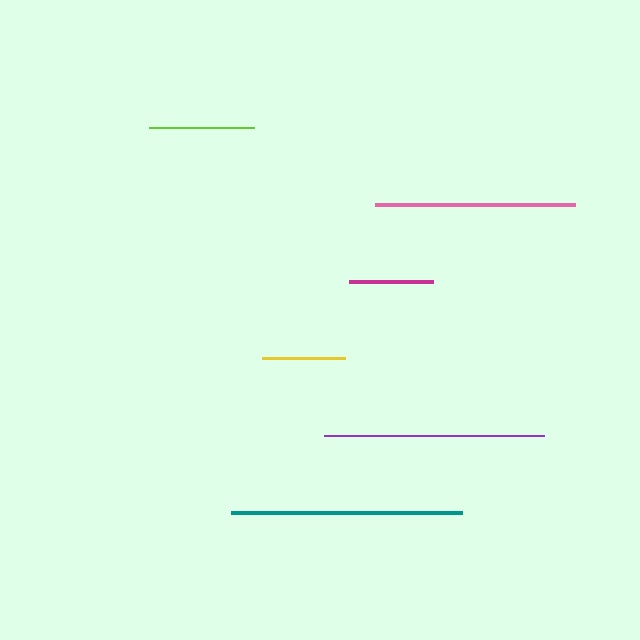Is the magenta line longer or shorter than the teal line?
The teal line is longer than the magenta line.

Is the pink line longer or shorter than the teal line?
The teal line is longer than the pink line.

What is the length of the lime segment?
The lime segment is approximately 105 pixels long.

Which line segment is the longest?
The teal line is the longest at approximately 231 pixels.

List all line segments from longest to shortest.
From longest to shortest: teal, purple, pink, lime, magenta, yellow.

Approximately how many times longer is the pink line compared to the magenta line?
The pink line is approximately 2.4 times the length of the magenta line.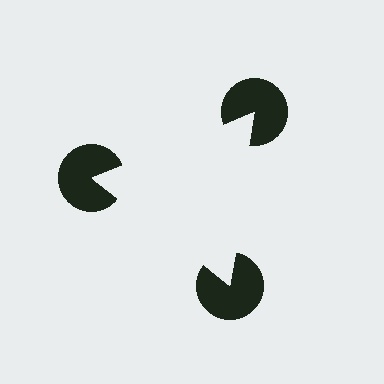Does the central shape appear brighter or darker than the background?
It typically appears slightly brighter than the background, even though no actual brightness change is drawn.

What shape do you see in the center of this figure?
An illusory triangle — its edges are inferred from the aligned wedge cuts in the pac-man discs, not physically drawn.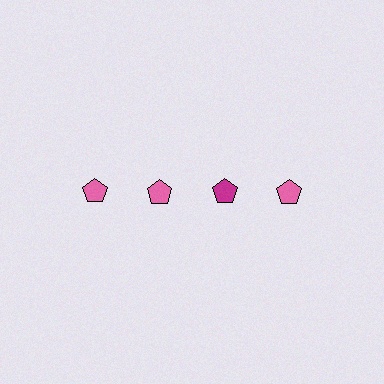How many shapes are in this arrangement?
There are 4 shapes arranged in a grid pattern.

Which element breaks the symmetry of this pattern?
The magenta pentagon in the top row, center column breaks the symmetry. All other shapes are pink pentagons.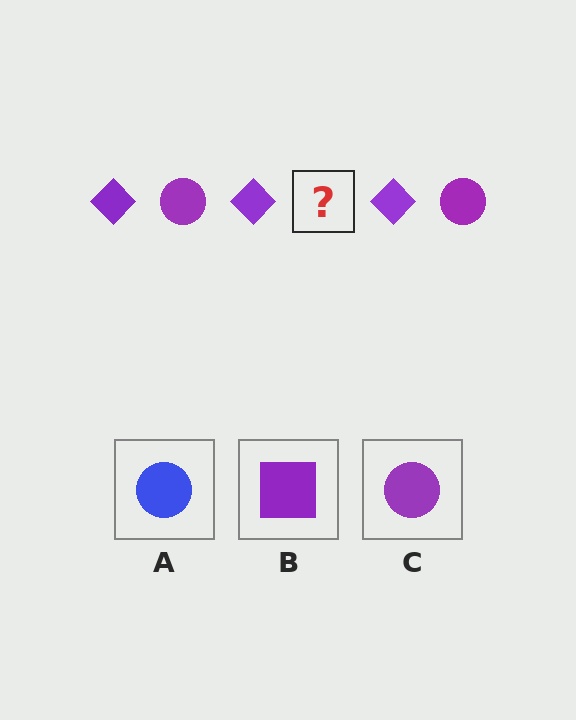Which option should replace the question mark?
Option C.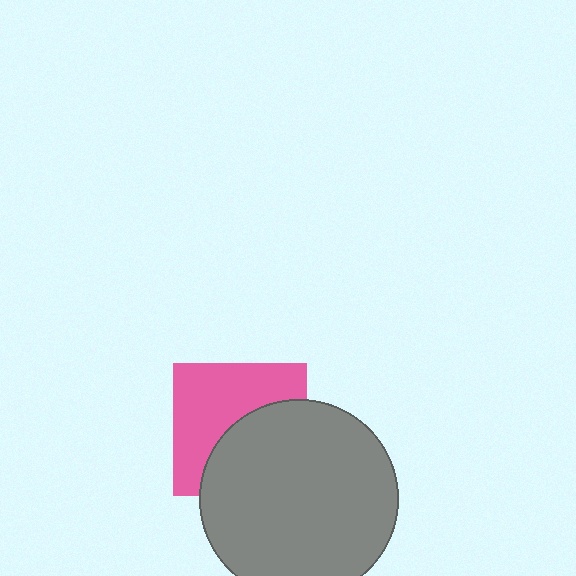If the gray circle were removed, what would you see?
You would see the complete pink square.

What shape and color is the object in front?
The object in front is a gray circle.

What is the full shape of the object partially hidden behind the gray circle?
The partially hidden object is a pink square.